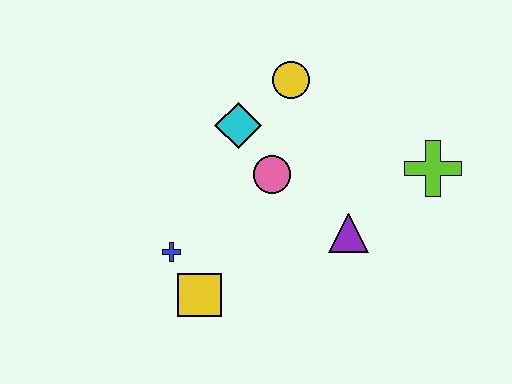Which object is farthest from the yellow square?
The lime cross is farthest from the yellow square.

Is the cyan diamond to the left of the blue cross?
No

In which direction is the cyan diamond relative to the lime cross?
The cyan diamond is to the left of the lime cross.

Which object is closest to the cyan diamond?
The pink circle is closest to the cyan diamond.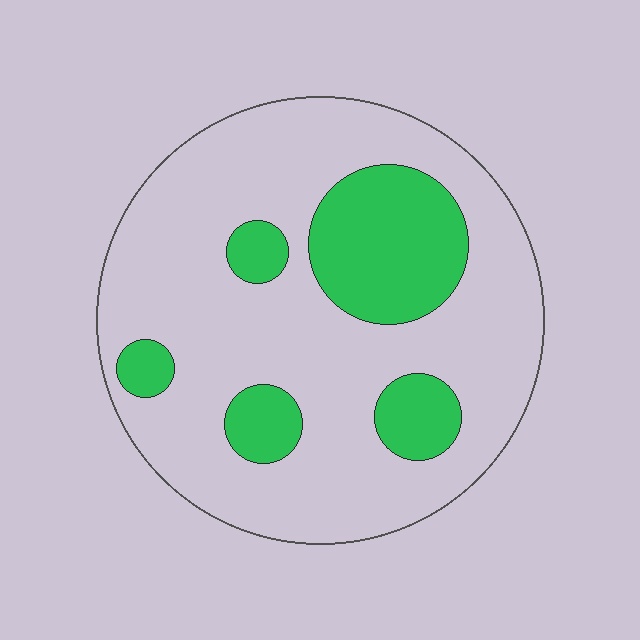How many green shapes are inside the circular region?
5.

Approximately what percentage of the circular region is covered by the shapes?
Approximately 25%.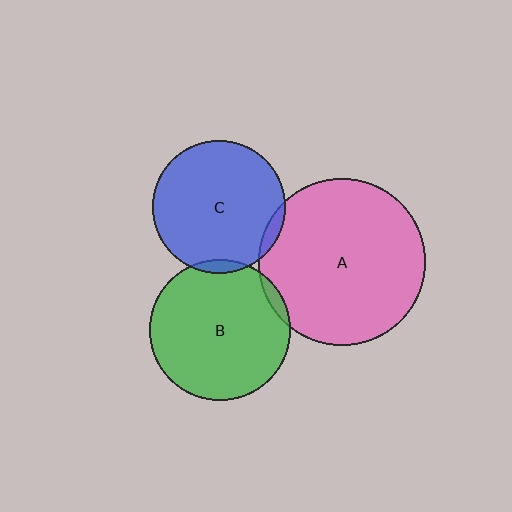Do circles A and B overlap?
Yes.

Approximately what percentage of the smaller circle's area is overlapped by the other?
Approximately 5%.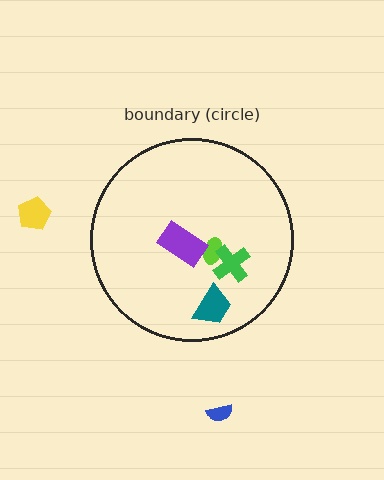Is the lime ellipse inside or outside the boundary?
Inside.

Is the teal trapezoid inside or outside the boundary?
Inside.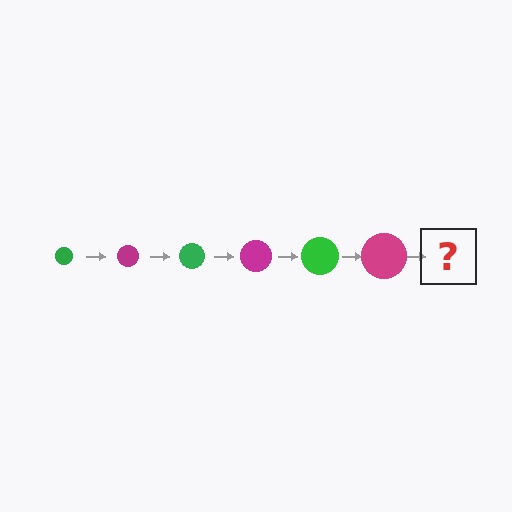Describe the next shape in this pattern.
It should be a green circle, larger than the previous one.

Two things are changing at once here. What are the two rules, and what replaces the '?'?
The two rules are that the circle grows larger each step and the color cycles through green and magenta. The '?' should be a green circle, larger than the previous one.